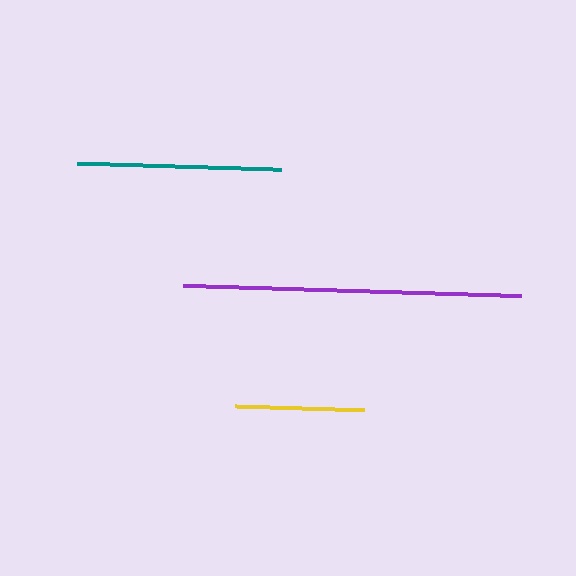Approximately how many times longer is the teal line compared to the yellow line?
The teal line is approximately 1.6 times the length of the yellow line.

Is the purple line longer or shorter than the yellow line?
The purple line is longer than the yellow line.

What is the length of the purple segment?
The purple segment is approximately 337 pixels long.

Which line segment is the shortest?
The yellow line is the shortest at approximately 129 pixels.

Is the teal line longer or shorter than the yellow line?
The teal line is longer than the yellow line.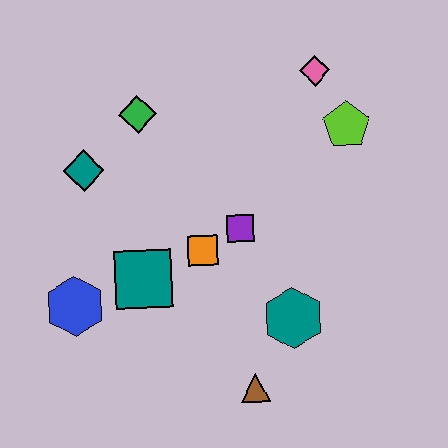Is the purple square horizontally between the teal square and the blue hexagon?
No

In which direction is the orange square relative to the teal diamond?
The orange square is to the right of the teal diamond.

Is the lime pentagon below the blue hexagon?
No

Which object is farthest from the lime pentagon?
The blue hexagon is farthest from the lime pentagon.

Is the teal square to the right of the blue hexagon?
Yes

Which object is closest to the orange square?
The purple square is closest to the orange square.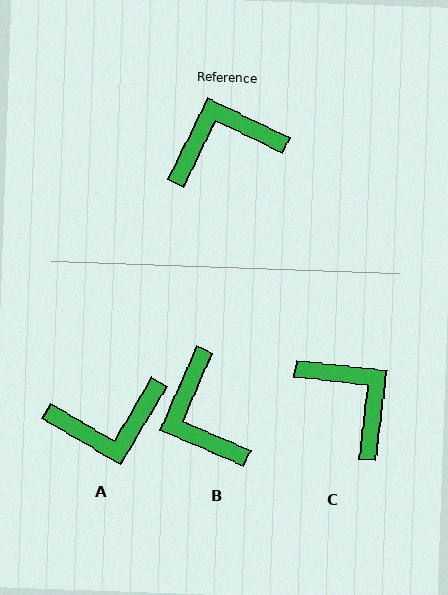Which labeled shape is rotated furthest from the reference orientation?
A, about 175 degrees away.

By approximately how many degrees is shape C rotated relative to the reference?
Approximately 70 degrees clockwise.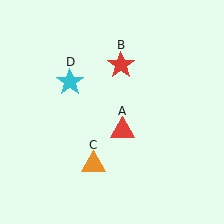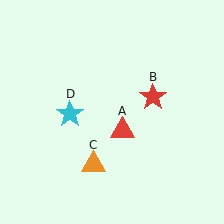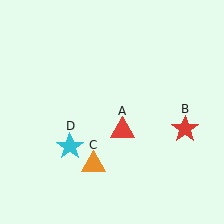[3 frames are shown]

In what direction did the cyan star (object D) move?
The cyan star (object D) moved down.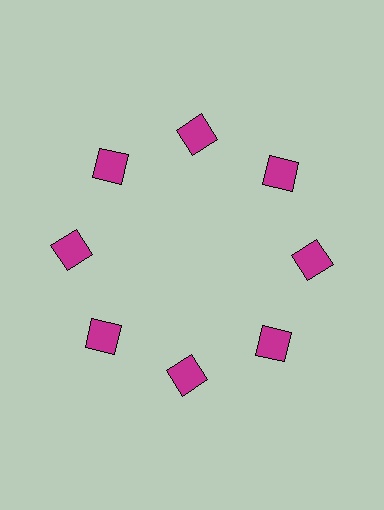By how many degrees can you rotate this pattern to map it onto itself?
The pattern maps onto itself every 45 degrees of rotation.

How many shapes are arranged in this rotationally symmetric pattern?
There are 8 shapes, arranged in 8 groups of 1.